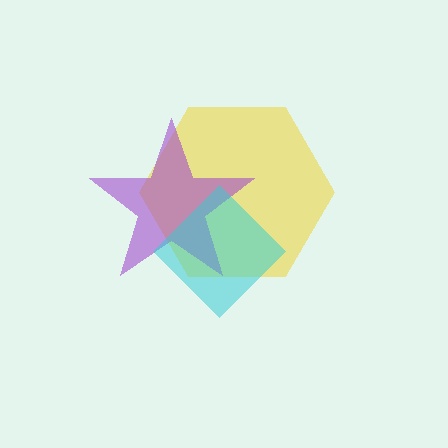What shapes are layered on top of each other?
The layered shapes are: a yellow hexagon, a purple star, a cyan diamond.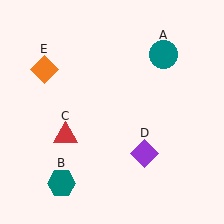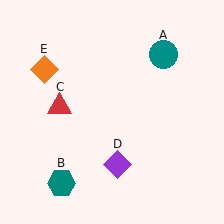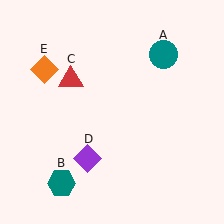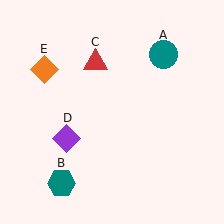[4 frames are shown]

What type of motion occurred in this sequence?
The red triangle (object C), purple diamond (object D) rotated clockwise around the center of the scene.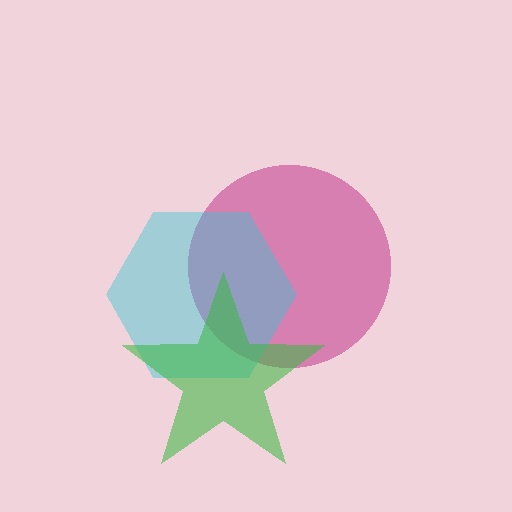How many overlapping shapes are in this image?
There are 3 overlapping shapes in the image.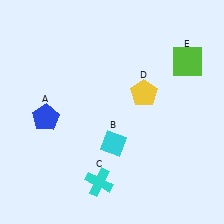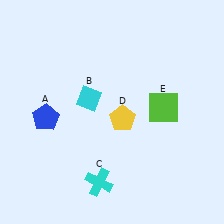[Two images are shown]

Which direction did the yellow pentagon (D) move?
The yellow pentagon (D) moved down.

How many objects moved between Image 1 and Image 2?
3 objects moved between the two images.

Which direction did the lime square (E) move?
The lime square (E) moved down.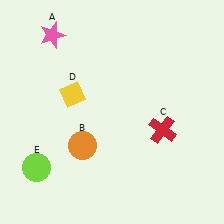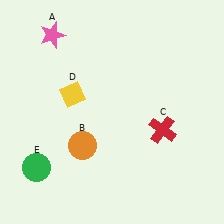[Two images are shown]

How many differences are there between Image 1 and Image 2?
There is 1 difference between the two images.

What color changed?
The circle (E) changed from lime in Image 1 to green in Image 2.